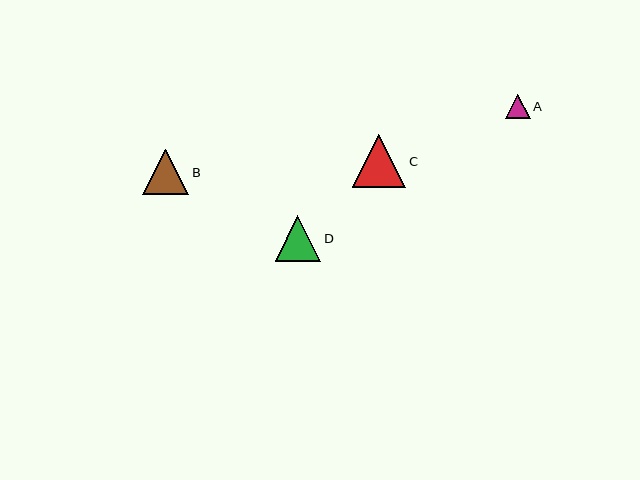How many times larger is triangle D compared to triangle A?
Triangle D is approximately 1.9 times the size of triangle A.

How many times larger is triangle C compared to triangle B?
Triangle C is approximately 1.2 times the size of triangle B.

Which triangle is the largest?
Triangle C is the largest with a size of approximately 53 pixels.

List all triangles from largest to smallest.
From largest to smallest: C, B, D, A.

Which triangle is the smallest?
Triangle A is the smallest with a size of approximately 24 pixels.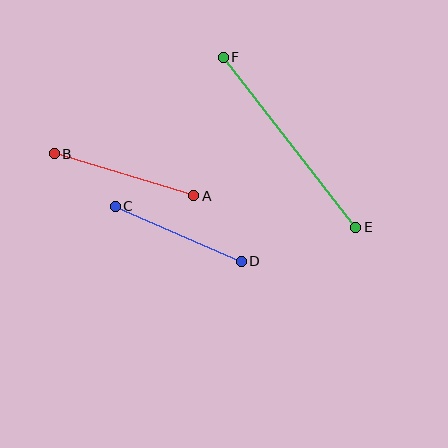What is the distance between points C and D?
The distance is approximately 138 pixels.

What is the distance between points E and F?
The distance is approximately 215 pixels.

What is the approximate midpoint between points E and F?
The midpoint is at approximately (289, 142) pixels.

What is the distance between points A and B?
The distance is approximately 146 pixels.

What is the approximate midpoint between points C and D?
The midpoint is at approximately (178, 234) pixels.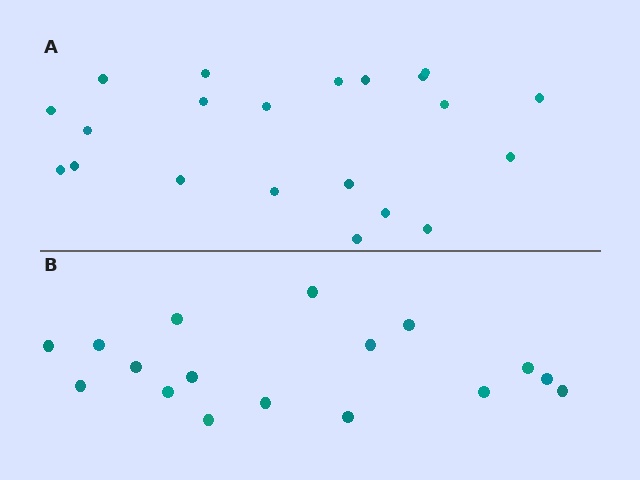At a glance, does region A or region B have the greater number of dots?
Region A (the top region) has more dots.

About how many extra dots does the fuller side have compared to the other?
Region A has about 4 more dots than region B.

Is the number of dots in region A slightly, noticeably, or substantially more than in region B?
Region A has only slightly more — the two regions are fairly close. The ratio is roughly 1.2 to 1.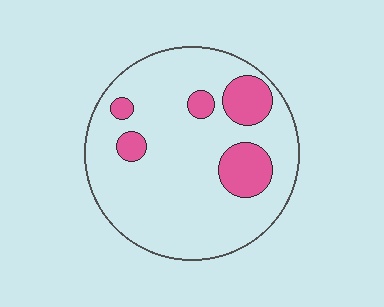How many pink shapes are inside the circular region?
5.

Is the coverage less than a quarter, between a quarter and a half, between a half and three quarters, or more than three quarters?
Less than a quarter.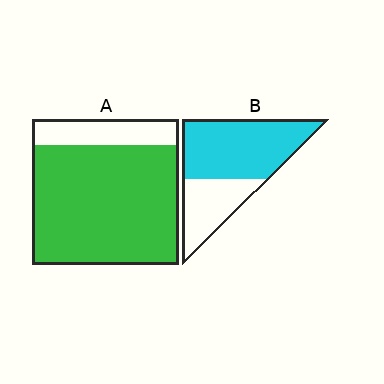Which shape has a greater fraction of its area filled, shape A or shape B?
Shape A.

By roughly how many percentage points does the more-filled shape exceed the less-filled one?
By roughly 15 percentage points (A over B).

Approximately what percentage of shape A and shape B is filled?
A is approximately 80% and B is approximately 65%.